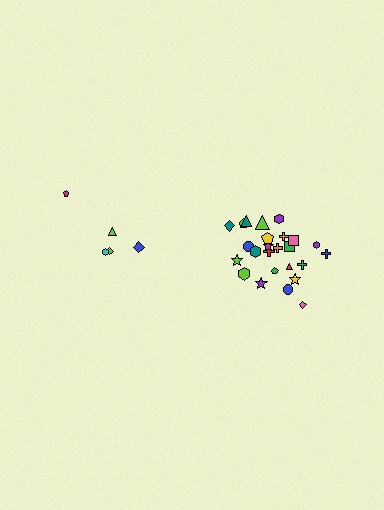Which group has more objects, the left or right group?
The right group.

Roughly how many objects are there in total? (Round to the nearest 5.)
Roughly 30 objects in total.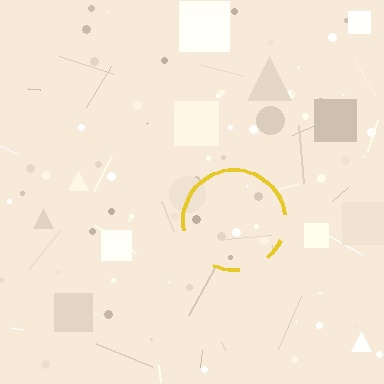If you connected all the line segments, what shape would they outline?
They would outline a circle.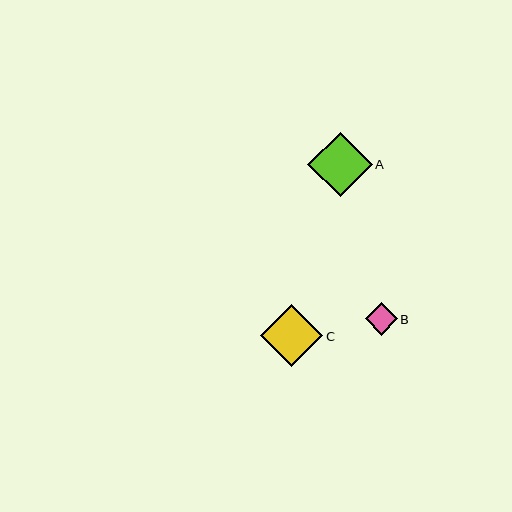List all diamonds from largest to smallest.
From largest to smallest: A, C, B.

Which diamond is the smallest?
Diamond B is the smallest with a size of approximately 32 pixels.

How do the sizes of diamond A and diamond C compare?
Diamond A and diamond C are approximately the same size.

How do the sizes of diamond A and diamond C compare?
Diamond A and diamond C are approximately the same size.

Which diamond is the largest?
Diamond A is the largest with a size of approximately 64 pixels.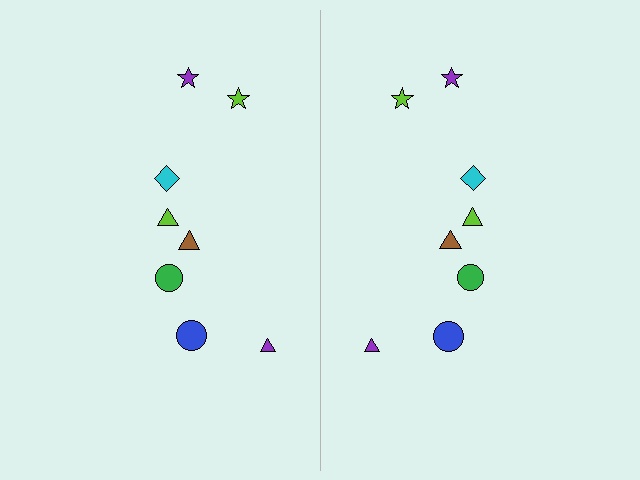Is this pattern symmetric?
Yes, this pattern has bilateral (reflection) symmetry.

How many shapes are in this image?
There are 16 shapes in this image.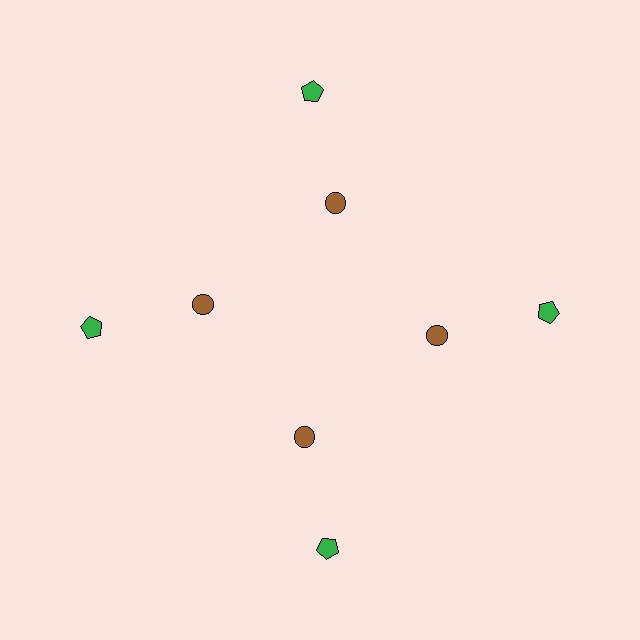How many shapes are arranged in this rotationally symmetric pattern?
There are 8 shapes, arranged in 4 groups of 2.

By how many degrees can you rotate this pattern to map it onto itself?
The pattern maps onto itself every 90 degrees of rotation.